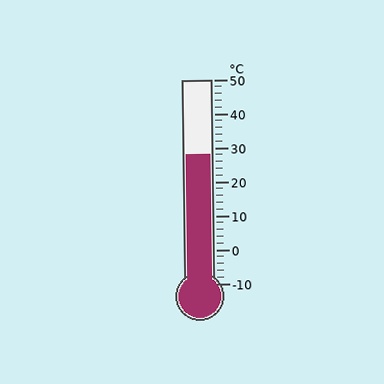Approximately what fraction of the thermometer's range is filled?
The thermometer is filled to approximately 65% of its range.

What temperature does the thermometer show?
The thermometer shows approximately 28°C.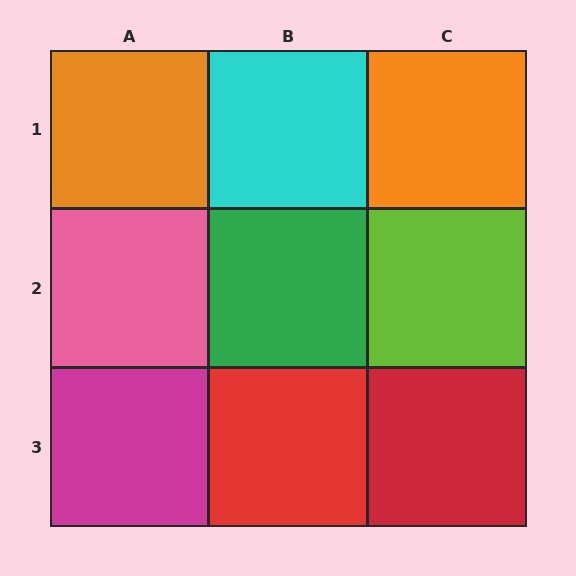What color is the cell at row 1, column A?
Orange.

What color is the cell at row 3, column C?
Red.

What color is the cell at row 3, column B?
Red.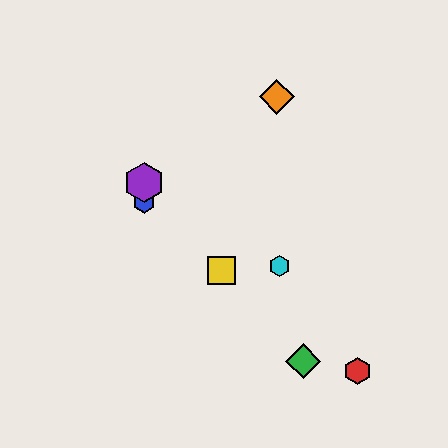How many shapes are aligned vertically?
2 shapes (the blue hexagon, the purple hexagon) are aligned vertically.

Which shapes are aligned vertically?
The blue hexagon, the purple hexagon are aligned vertically.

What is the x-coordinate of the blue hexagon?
The blue hexagon is at x≈144.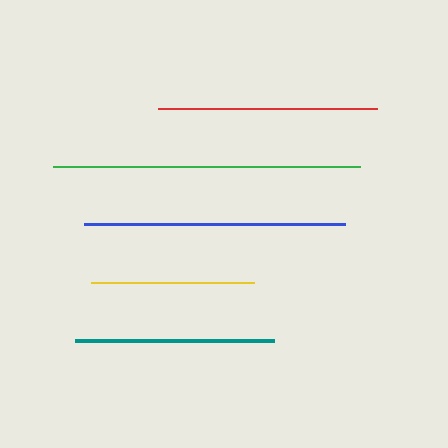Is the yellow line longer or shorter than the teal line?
The teal line is longer than the yellow line.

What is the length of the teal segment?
The teal segment is approximately 200 pixels long.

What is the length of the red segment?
The red segment is approximately 219 pixels long.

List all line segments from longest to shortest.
From longest to shortest: green, blue, red, teal, yellow.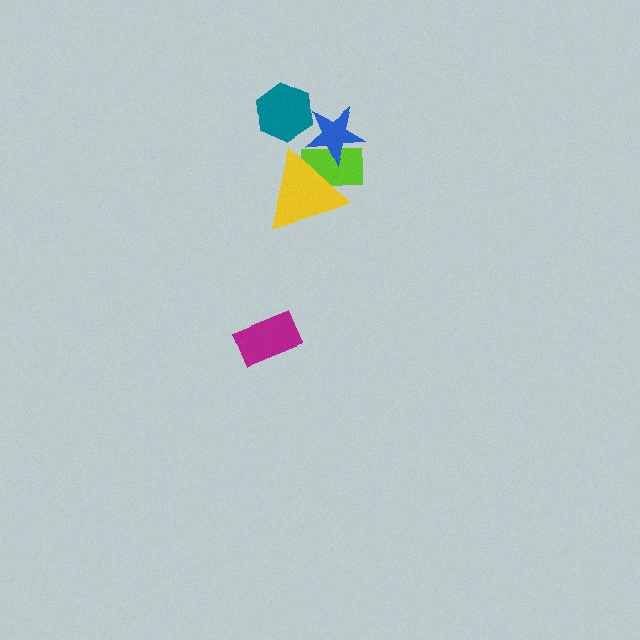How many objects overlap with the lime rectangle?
2 objects overlap with the lime rectangle.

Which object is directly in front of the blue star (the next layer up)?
The teal hexagon is directly in front of the blue star.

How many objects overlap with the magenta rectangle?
0 objects overlap with the magenta rectangle.